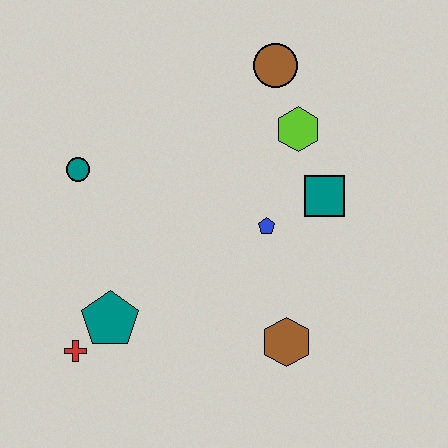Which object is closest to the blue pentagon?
The teal square is closest to the blue pentagon.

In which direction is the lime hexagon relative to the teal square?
The lime hexagon is above the teal square.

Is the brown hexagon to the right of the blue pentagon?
Yes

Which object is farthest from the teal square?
The red cross is farthest from the teal square.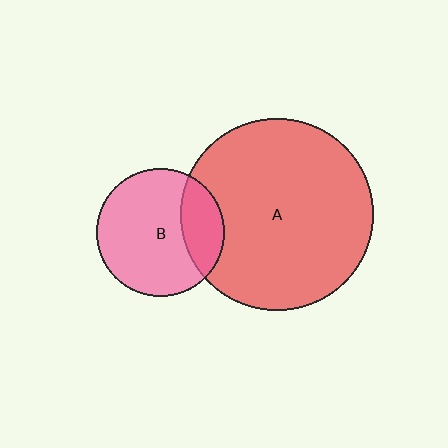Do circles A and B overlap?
Yes.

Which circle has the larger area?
Circle A (red).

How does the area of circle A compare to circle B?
Approximately 2.3 times.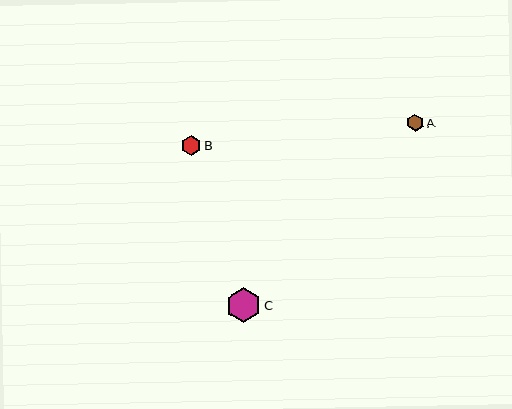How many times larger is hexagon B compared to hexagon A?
Hexagon B is approximately 1.2 times the size of hexagon A.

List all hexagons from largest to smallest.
From largest to smallest: C, B, A.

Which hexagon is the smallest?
Hexagon A is the smallest with a size of approximately 17 pixels.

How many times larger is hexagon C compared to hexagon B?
Hexagon C is approximately 1.8 times the size of hexagon B.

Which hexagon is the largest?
Hexagon C is the largest with a size of approximately 35 pixels.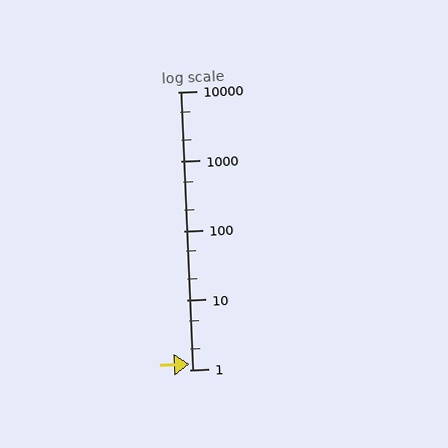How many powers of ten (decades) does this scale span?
The scale spans 4 decades, from 1 to 10000.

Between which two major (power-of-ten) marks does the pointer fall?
The pointer is between 1 and 10.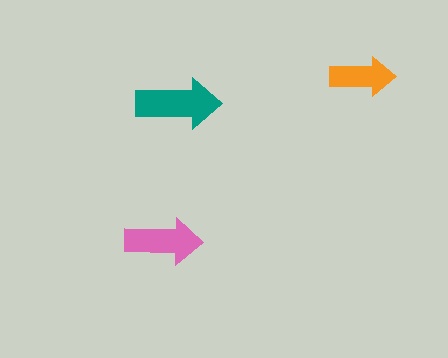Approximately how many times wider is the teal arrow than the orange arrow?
About 1.5 times wider.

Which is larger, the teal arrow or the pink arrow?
The teal one.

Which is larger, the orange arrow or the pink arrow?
The pink one.